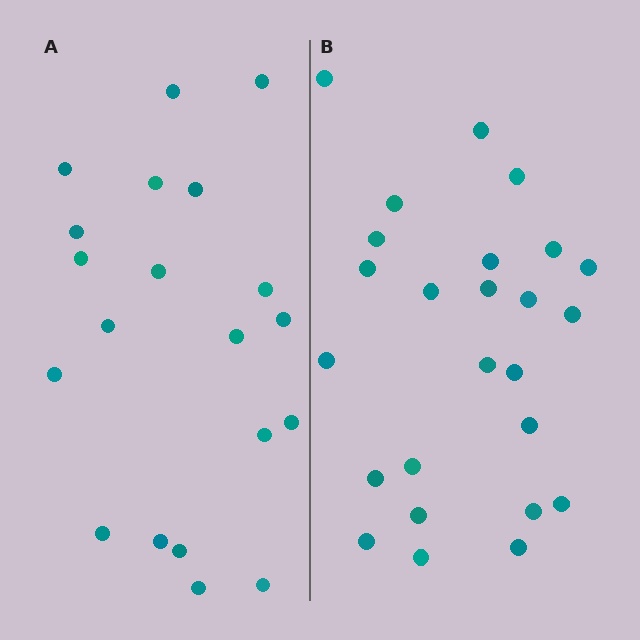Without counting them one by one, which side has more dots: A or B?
Region B (the right region) has more dots.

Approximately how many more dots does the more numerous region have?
Region B has about 5 more dots than region A.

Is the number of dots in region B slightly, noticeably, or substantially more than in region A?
Region B has noticeably more, but not dramatically so. The ratio is roughly 1.2 to 1.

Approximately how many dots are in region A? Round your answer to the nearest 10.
About 20 dots.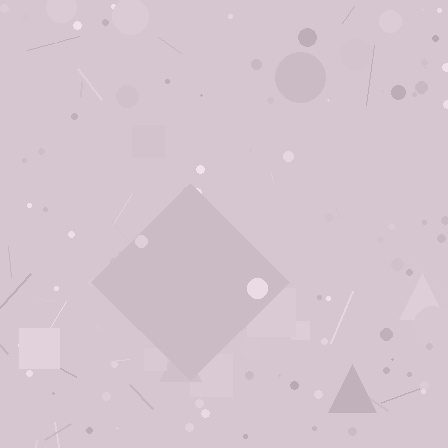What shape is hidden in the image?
A diamond is hidden in the image.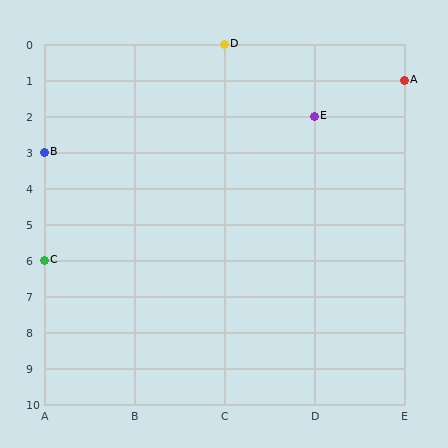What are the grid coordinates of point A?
Point A is at grid coordinates (E, 1).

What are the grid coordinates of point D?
Point D is at grid coordinates (C, 0).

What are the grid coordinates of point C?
Point C is at grid coordinates (A, 6).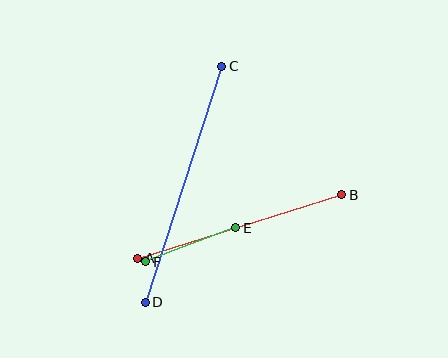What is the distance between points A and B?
The distance is approximately 213 pixels.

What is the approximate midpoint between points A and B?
The midpoint is at approximately (240, 227) pixels.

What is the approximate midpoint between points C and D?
The midpoint is at approximately (183, 184) pixels.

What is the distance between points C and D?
The distance is approximately 248 pixels.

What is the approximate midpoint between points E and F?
The midpoint is at approximately (191, 245) pixels.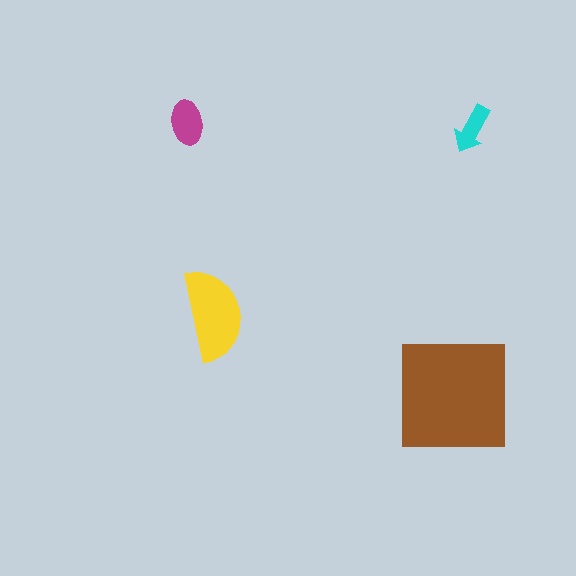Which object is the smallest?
The cyan arrow.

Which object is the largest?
The brown square.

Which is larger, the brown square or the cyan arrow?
The brown square.